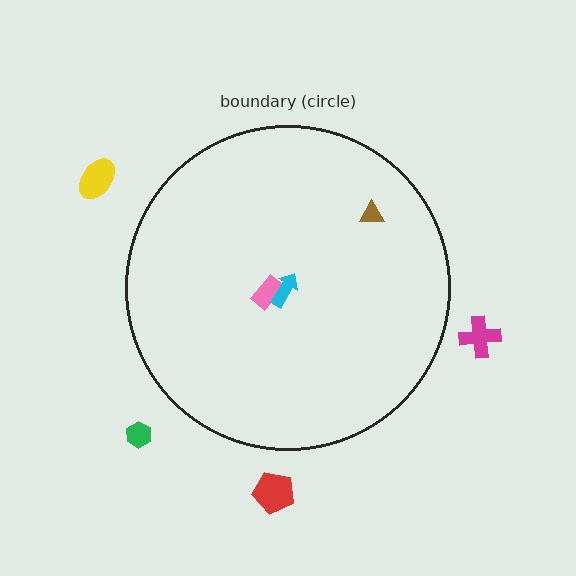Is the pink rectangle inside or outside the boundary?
Inside.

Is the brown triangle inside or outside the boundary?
Inside.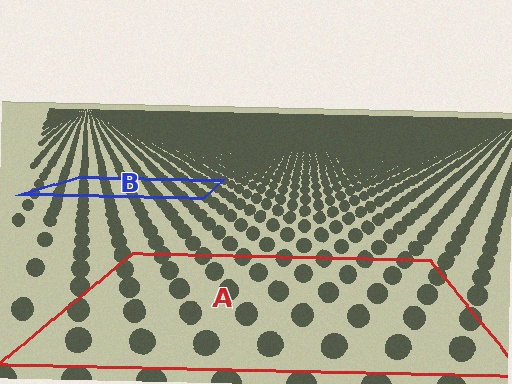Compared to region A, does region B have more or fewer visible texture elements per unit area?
Region B has more texture elements per unit area — they are packed more densely because it is farther away.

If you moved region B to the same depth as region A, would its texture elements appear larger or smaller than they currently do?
They would appear larger. At a closer depth, the same texture elements are projected at a bigger on-screen size.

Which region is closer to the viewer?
Region A is closer. The texture elements there are larger and more spread out.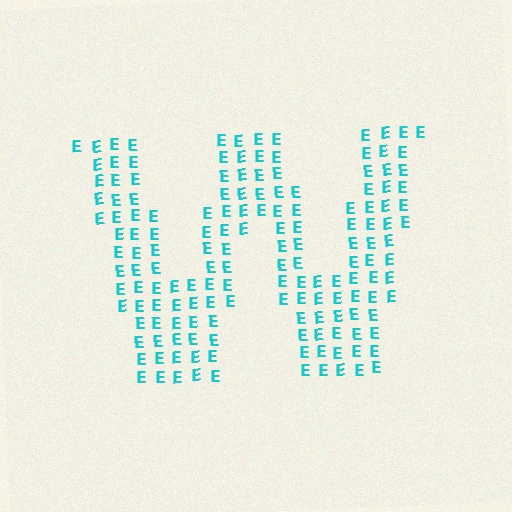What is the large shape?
The large shape is the letter W.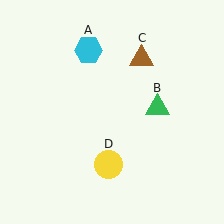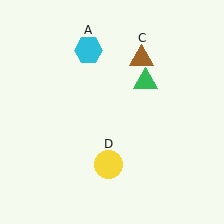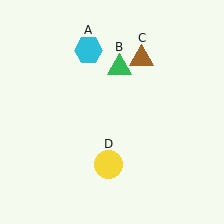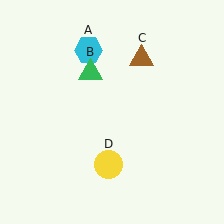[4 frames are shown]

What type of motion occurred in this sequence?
The green triangle (object B) rotated counterclockwise around the center of the scene.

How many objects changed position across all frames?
1 object changed position: green triangle (object B).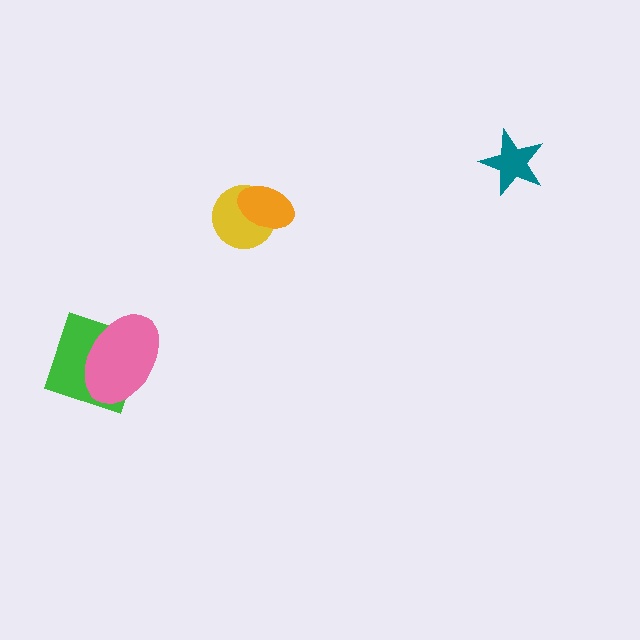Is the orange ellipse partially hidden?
No, no other shape covers it.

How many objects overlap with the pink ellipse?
1 object overlaps with the pink ellipse.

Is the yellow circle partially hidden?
Yes, it is partially covered by another shape.